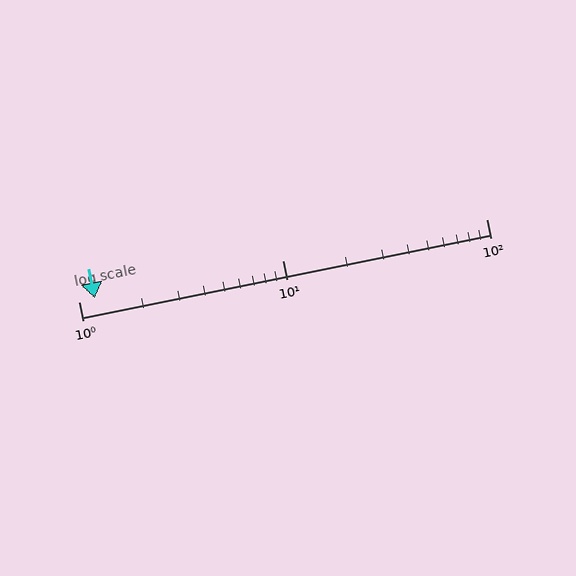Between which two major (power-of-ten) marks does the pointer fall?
The pointer is between 1 and 10.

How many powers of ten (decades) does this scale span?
The scale spans 2 decades, from 1 to 100.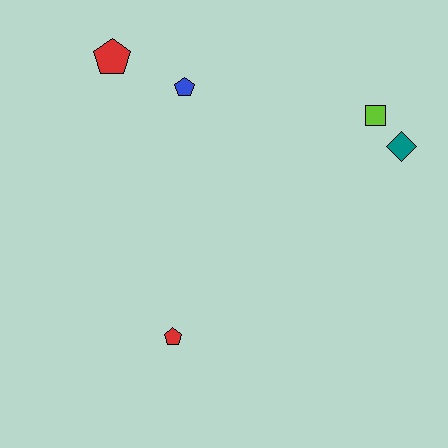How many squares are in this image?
There is 1 square.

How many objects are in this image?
There are 5 objects.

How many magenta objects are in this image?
There are no magenta objects.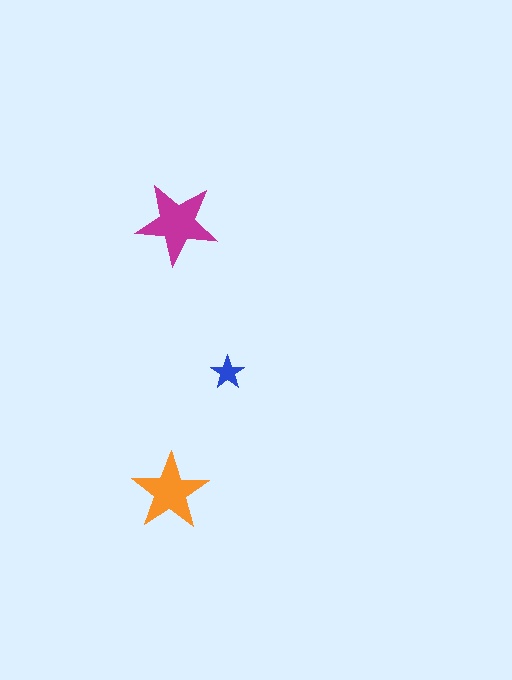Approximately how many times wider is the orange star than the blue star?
About 2.5 times wider.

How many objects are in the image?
There are 3 objects in the image.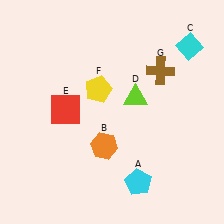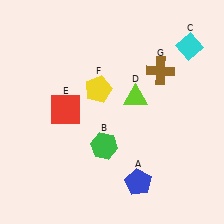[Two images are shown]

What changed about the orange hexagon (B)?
In Image 1, B is orange. In Image 2, it changed to green.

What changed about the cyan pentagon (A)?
In Image 1, A is cyan. In Image 2, it changed to blue.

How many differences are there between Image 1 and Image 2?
There are 2 differences between the two images.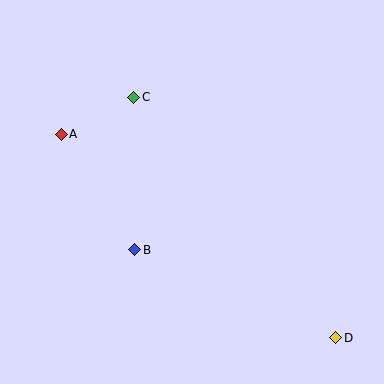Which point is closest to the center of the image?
Point B at (134, 250) is closest to the center.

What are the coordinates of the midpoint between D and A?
The midpoint between D and A is at (199, 236).